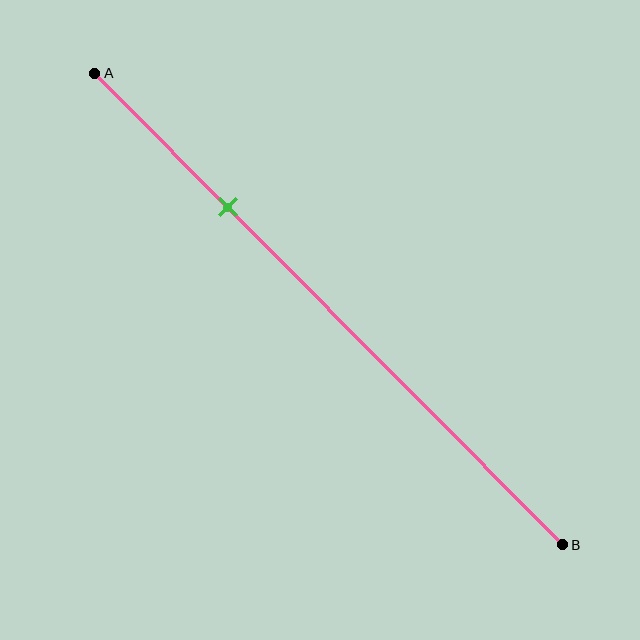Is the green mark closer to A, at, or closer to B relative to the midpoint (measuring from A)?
The green mark is closer to point A than the midpoint of segment AB.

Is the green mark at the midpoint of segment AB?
No, the mark is at about 30% from A, not at the 50% midpoint.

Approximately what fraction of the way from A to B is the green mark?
The green mark is approximately 30% of the way from A to B.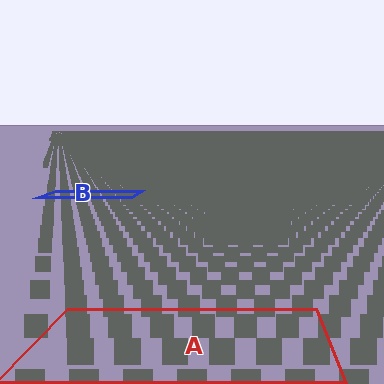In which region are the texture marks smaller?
The texture marks are smaller in region B, because it is farther away.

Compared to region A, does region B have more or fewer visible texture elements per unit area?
Region B has more texture elements per unit area — they are packed more densely because it is farther away.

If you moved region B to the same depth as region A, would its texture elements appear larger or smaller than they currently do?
They would appear larger. At a closer depth, the same texture elements are projected at a bigger on-screen size.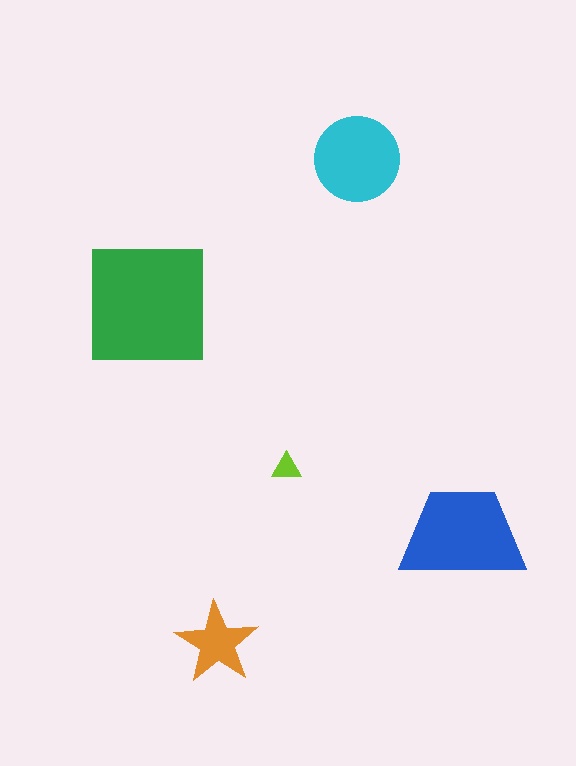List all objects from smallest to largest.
The lime triangle, the orange star, the cyan circle, the blue trapezoid, the green square.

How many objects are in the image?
There are 5 objects in the image.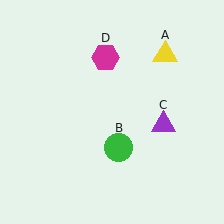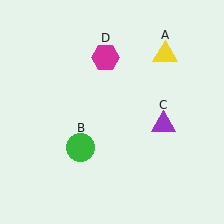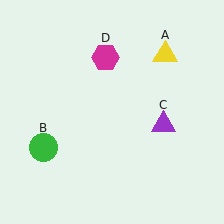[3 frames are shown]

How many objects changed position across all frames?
1 object changed position: green circle (object B).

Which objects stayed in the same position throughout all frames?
Yellow triangle (object A) and purple triangle (object C) and magenta hexagon (object D) remained stationary.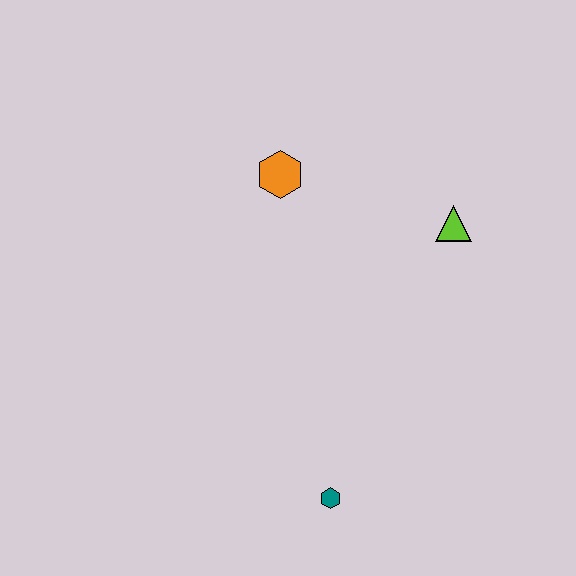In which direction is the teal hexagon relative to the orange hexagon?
The teal hexagon is below the orange hexagon.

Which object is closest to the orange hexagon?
The lime triangle is closest to the orange hexagon.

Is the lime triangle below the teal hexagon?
No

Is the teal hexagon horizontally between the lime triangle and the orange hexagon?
Yes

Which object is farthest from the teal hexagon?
The orange hexagon is farthest from the teal hexagon.